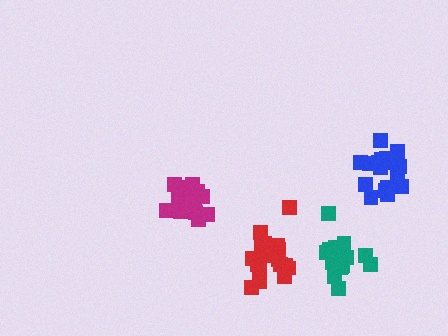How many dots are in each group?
Group 1: 21 dots, Group 2: 18 dots, Group 3: 18 dots, Group 4: 19 dots (76 total).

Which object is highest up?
The blue cluster is topmost.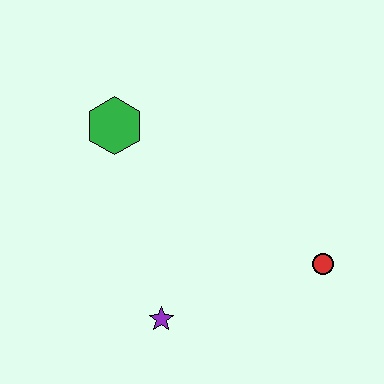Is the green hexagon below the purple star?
No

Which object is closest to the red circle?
The purple star is closest to the red circle.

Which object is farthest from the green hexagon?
The red circle is farthest from the green hexagon.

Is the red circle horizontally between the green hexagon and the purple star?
No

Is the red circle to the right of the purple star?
Yes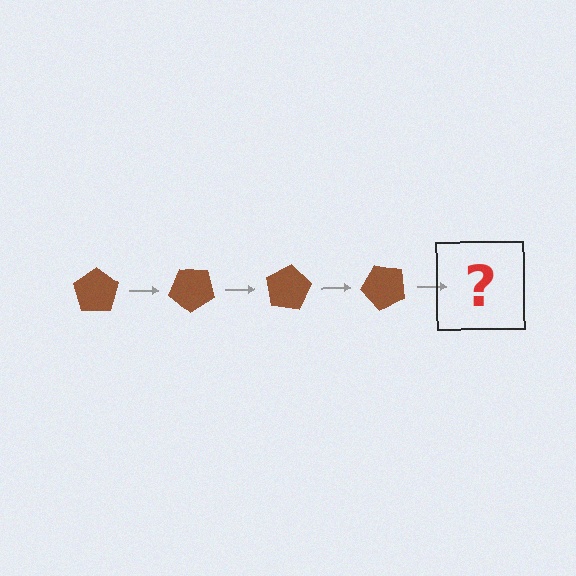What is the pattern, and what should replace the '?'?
The pattern is that the pentagon rotates 40 degrees each step. The '?' should be a brown pentagon rotated 160 degrees.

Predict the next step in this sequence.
The next step is a brown pentagon rotated 160 degrees.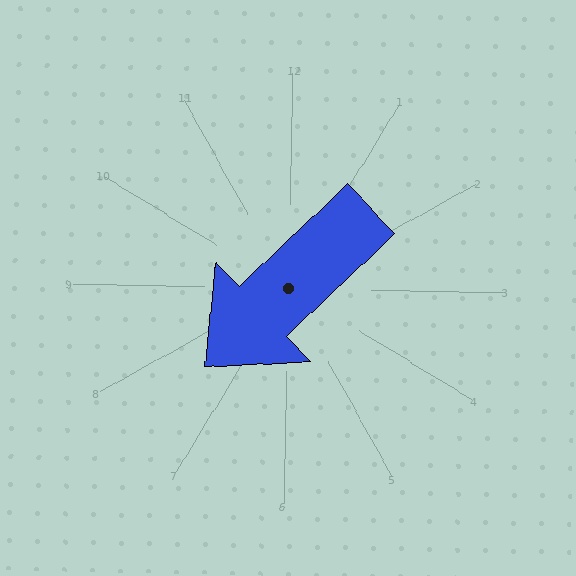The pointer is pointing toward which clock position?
Roughly 8 o'clock.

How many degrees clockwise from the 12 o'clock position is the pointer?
Approximately 225 degrees.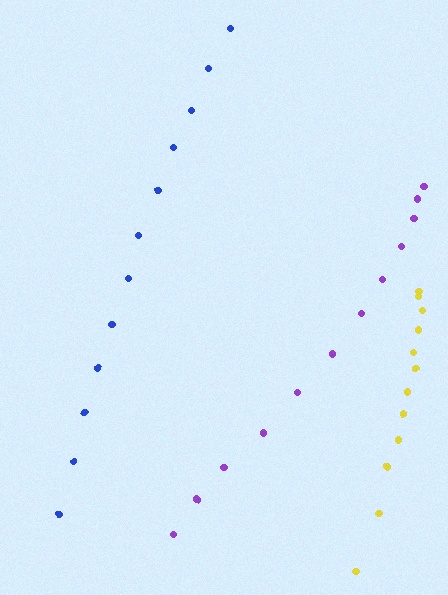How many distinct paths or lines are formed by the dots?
There are 3 distinct paths.